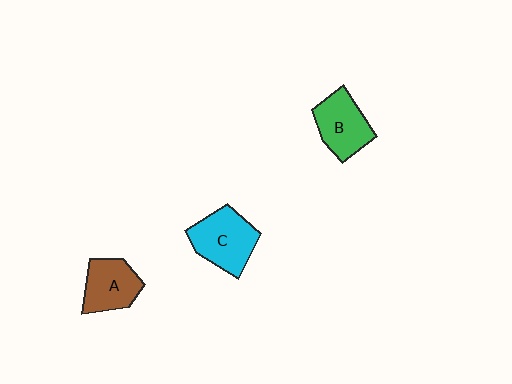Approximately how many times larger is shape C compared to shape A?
Approximately 1.2 times.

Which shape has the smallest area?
Shape A (brown).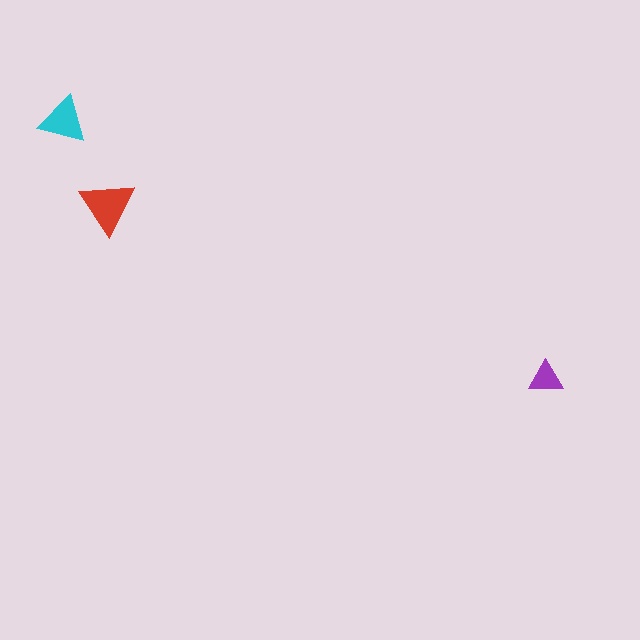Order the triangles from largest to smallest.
the red one, the cyan one, the purple one.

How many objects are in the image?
There are 3 objects in the image.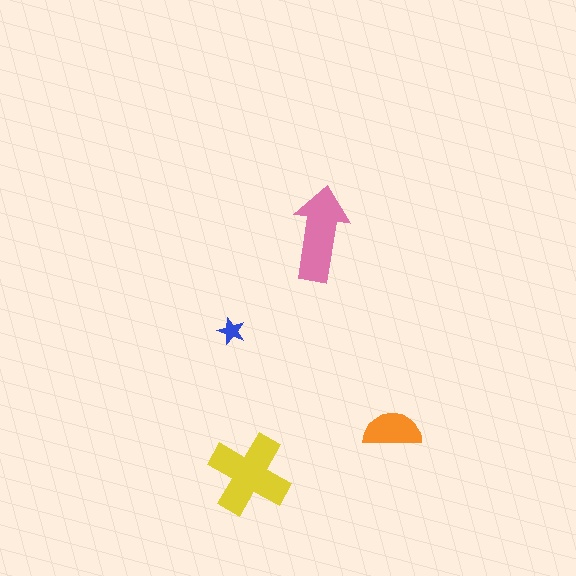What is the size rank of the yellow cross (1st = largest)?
1st.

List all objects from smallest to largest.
The blue star, the orange semicircle, the pink arrow, the yellow cross.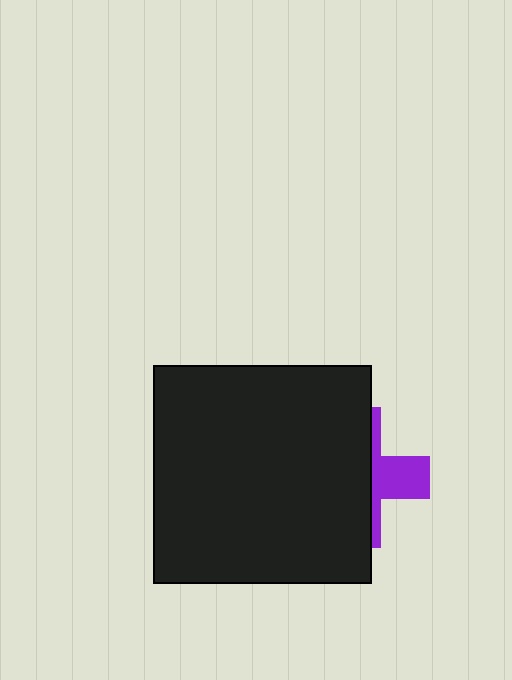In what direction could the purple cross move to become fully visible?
The purple cross could move right. That would shift it out from behind the black square entirely.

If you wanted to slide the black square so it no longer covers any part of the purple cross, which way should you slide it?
Slide it left — that is the most direct way to separate the two shapes.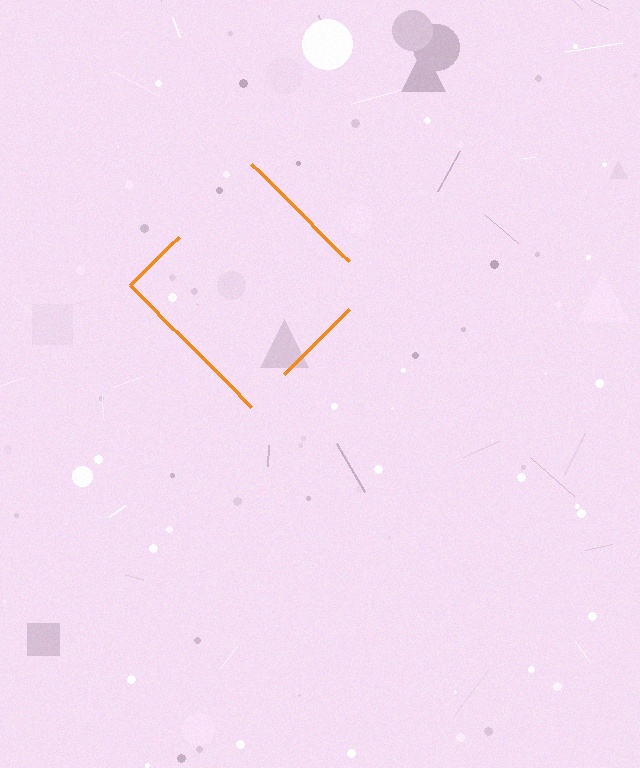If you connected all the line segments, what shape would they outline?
They would outline a diamond.